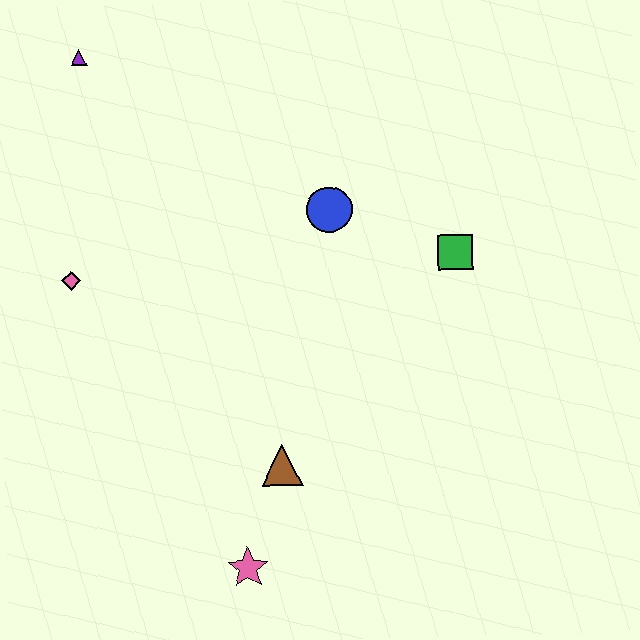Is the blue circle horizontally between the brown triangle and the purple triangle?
No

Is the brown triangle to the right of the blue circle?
No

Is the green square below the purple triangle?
Yes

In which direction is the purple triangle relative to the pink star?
The purple triangle is above the pink star.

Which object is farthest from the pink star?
The purple triangle is farthest from the pink star.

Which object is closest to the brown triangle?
The pink star is closest to the brown triangle.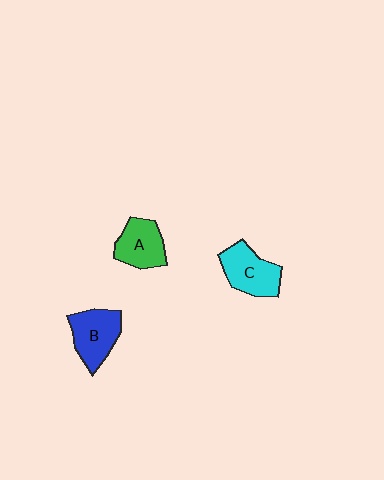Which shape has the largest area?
Shape B (blue).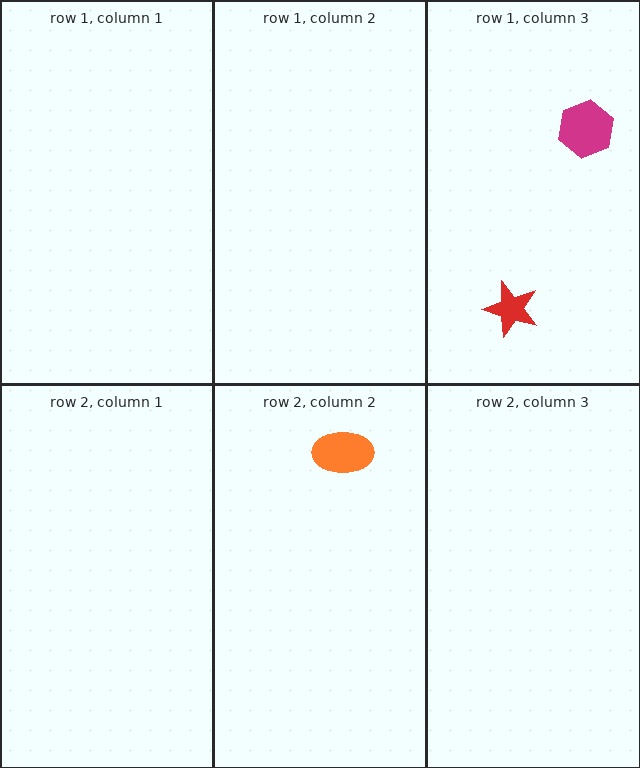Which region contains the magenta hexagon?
The row 1, column 3 region.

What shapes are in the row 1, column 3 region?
The red star, the magenta hexagon.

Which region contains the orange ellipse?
The row 2, column 2 region.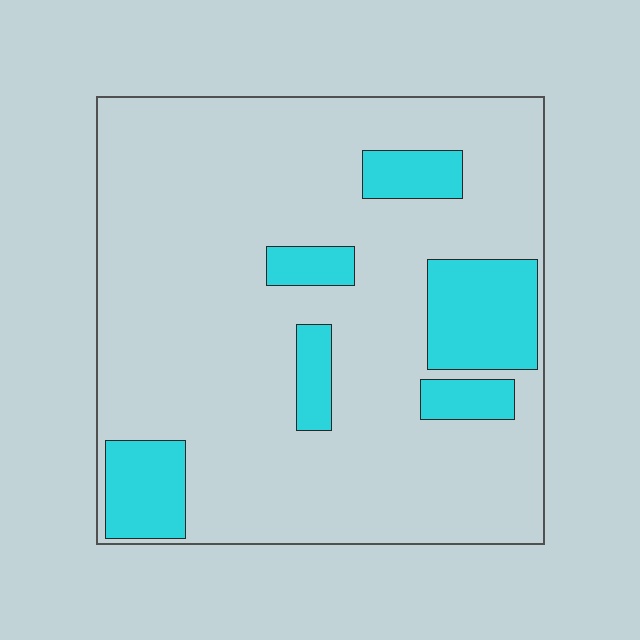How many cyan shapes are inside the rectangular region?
6.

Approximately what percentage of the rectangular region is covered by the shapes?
Approximately 20%.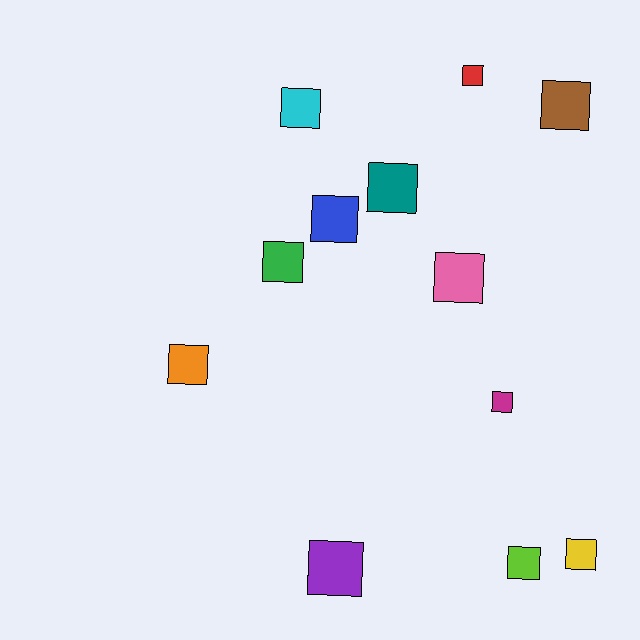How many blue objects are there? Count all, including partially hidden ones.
There is 1 blue object.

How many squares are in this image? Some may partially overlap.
There are 12 squares.